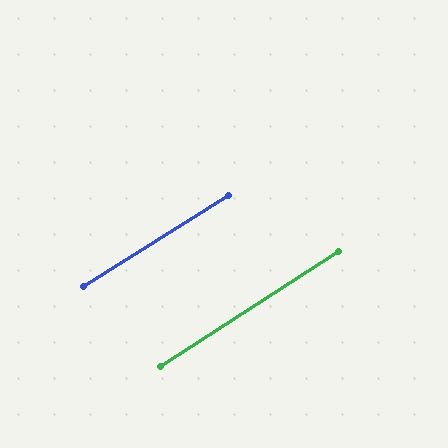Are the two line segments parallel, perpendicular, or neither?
Parallel — their directions differ by only 1.1°.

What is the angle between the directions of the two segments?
Approximately 1 degree.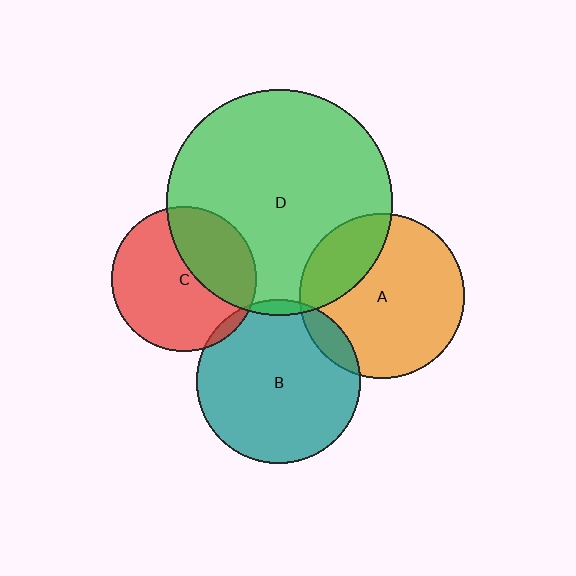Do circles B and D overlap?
Yes.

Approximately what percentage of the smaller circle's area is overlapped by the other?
Approximately 5%.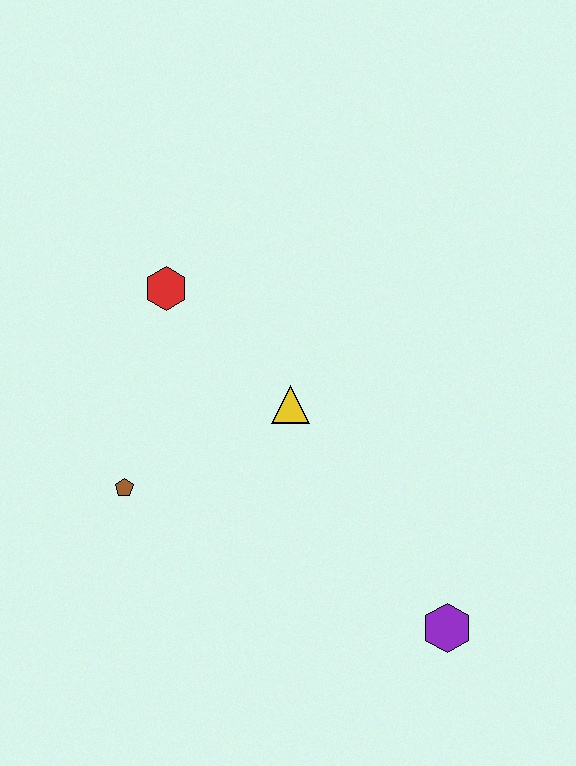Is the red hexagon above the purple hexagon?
Yes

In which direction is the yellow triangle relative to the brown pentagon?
The yellow triangle is to the right of the brown pentagon.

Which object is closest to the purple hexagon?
The yellow triangle is closest to the purple hexagon.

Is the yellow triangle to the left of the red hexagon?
No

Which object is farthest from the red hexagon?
The purple hexagon is farthest from the red hexagon.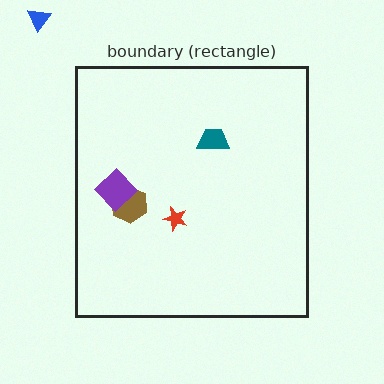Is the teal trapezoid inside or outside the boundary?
Inside.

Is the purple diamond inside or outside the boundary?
Inside.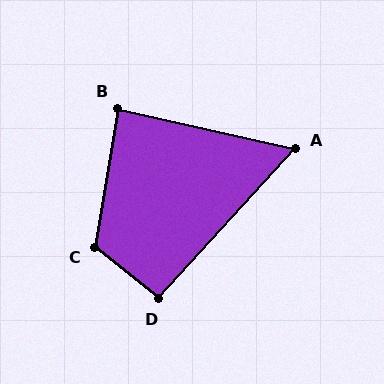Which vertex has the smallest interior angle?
A, at approximately 60 degrees.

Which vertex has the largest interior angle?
C, at approximately 120 degrees.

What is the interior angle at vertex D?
Approximately 94 degrees (approximately right).